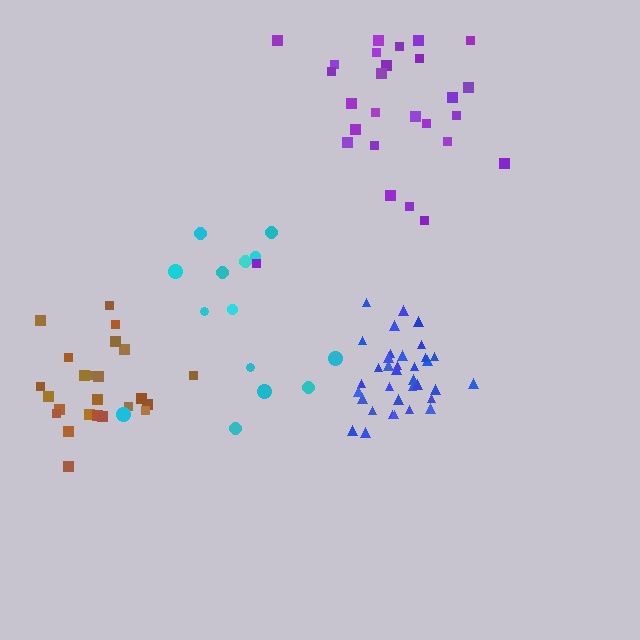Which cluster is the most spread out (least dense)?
Cyan.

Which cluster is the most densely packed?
Blue.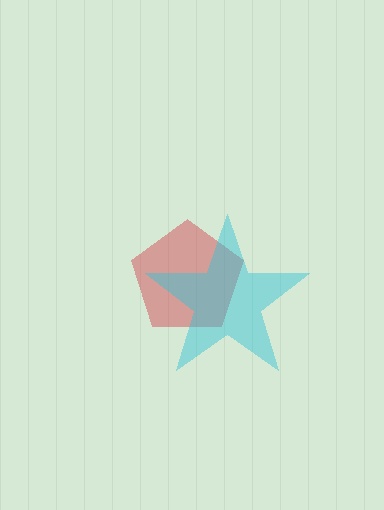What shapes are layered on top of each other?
The layered shapes are: a red pentagon, a cyan star.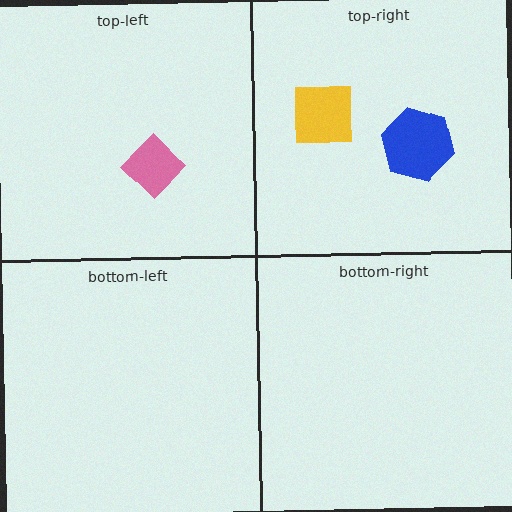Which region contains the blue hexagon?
The top-right region.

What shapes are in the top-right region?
The blue hexagon, the yellow square.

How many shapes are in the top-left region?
1.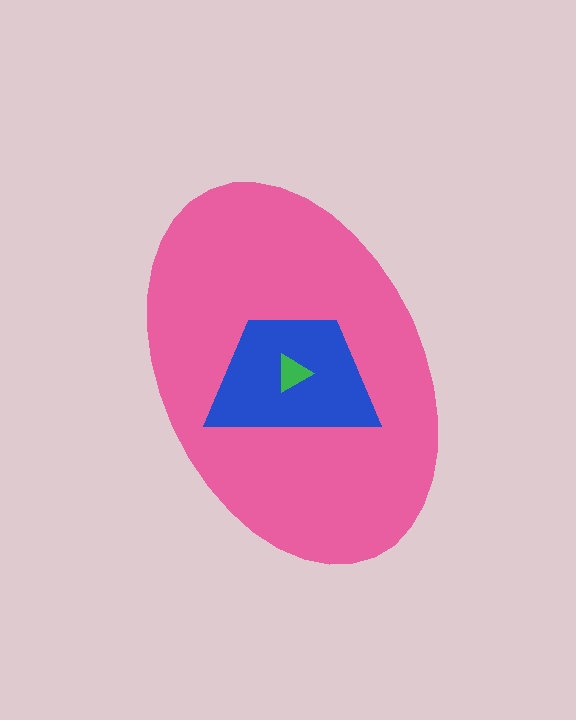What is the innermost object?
The green triangle.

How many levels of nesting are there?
3.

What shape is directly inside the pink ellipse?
The blue trapezoid.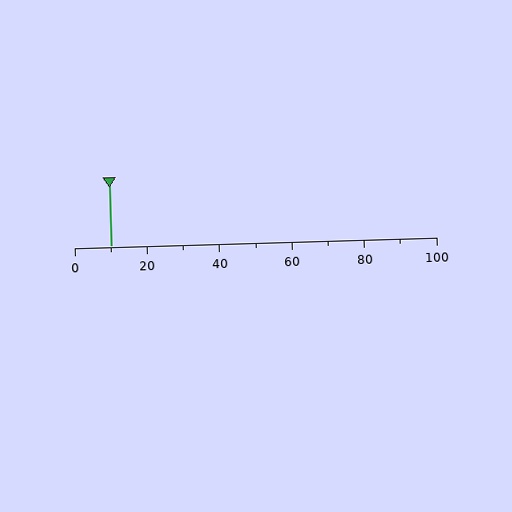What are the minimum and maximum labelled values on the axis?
The axis runs from 0 to 100.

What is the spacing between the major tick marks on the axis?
The major ticks are spaced 20 apart.